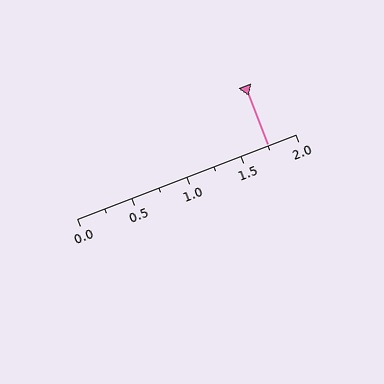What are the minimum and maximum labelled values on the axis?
The axis runs from 0.0 to 2.0.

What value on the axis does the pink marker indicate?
The marker indicates approximately 1.75.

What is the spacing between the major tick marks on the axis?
The major ticks are spaced 0.5 apart.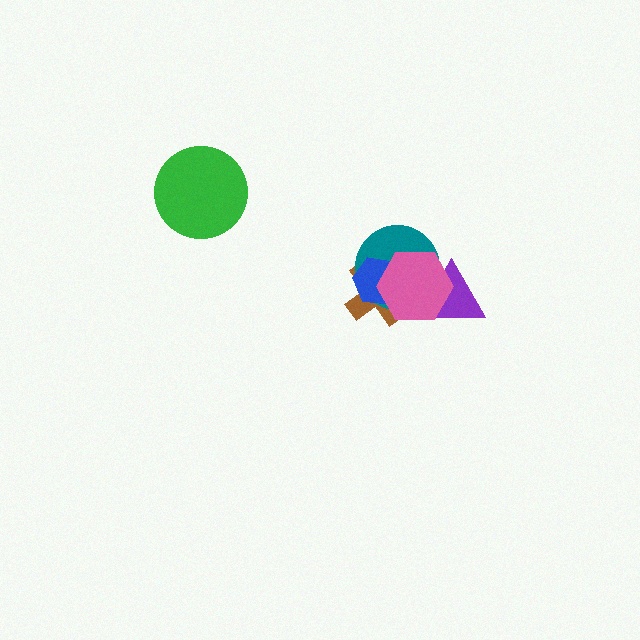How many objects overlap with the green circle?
0 objects overlap with the green circle.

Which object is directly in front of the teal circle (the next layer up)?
The purple triangle is directly in front of the teal circle.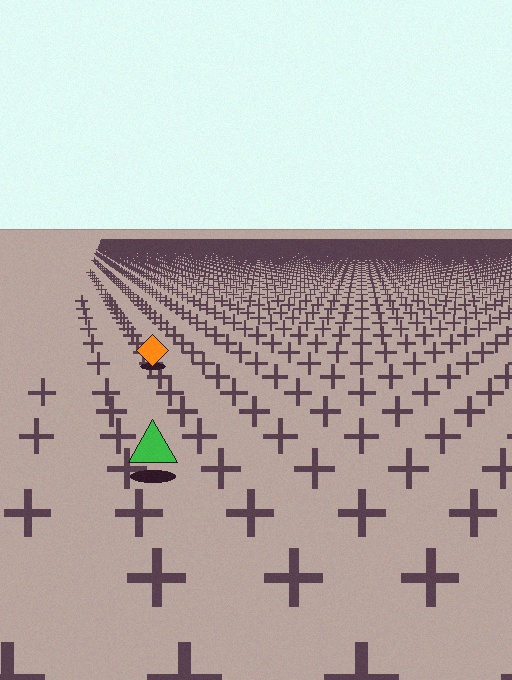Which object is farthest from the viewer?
The orange diamond is farthest from the viewer. It appears smaller and the ground texture around it is denser.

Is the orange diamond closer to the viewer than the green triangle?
No. The green triangle is closer — you can tell from the texture gradient: the ground texture is coarser near it.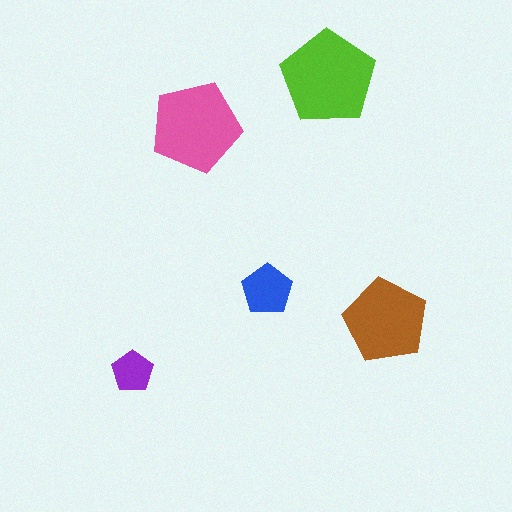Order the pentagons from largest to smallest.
the lime one, the pink one, the brown one, the blue one, the purple one.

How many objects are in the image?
There are 5 objects in the image.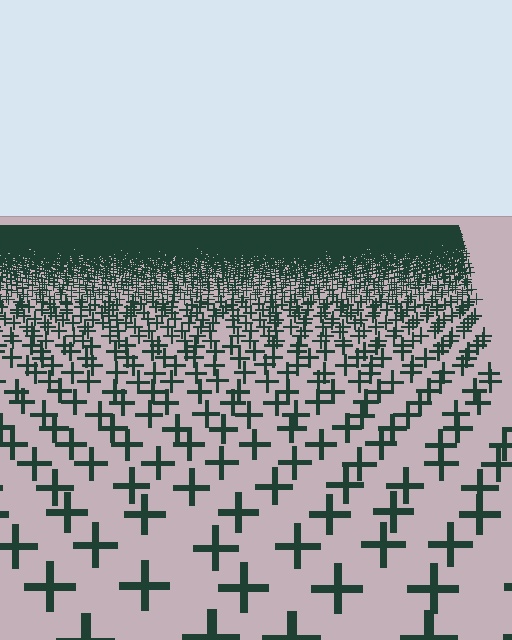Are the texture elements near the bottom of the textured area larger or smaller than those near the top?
Larger. Near the bottom, elements are closer to the viewer and appear at a bigger on-screen size.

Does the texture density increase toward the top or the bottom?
Density increases toward the top.